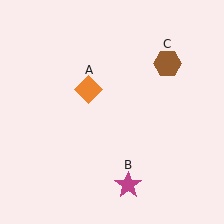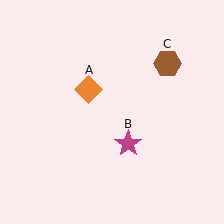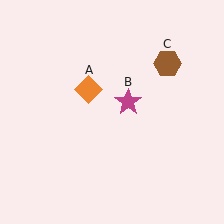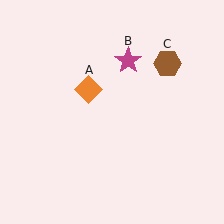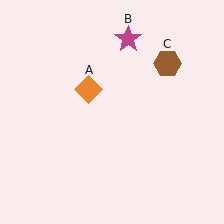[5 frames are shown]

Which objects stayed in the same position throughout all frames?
Orange diamond (object A) and brown hexagon (object C) remained stationary.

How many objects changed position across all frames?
1 object changed position: magenta star (object B).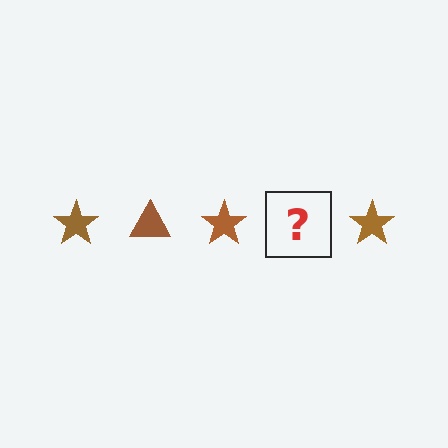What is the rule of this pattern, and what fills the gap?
The rule is that the pattern cycles through star, triangle shapes in brown. The gap should be filled with a brown triangle.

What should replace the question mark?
The question mark should be replaced with a brown triangle.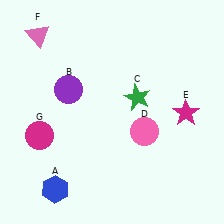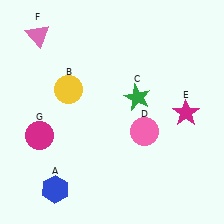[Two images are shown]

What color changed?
The circle (B) changed from purple in Image 1 to yellow in Image 2.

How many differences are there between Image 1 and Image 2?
There is 1 difference between the two images.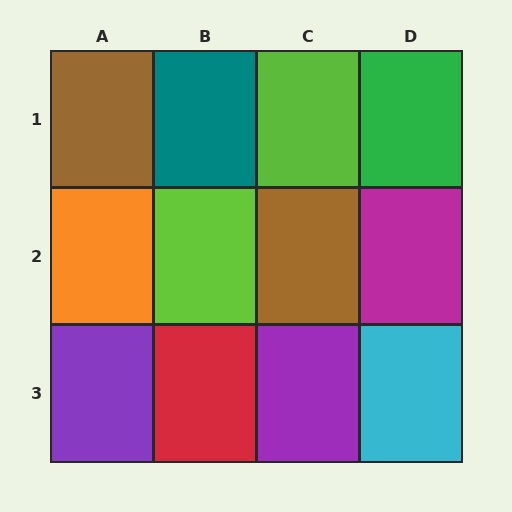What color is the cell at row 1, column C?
Lime.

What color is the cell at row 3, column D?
Cyan.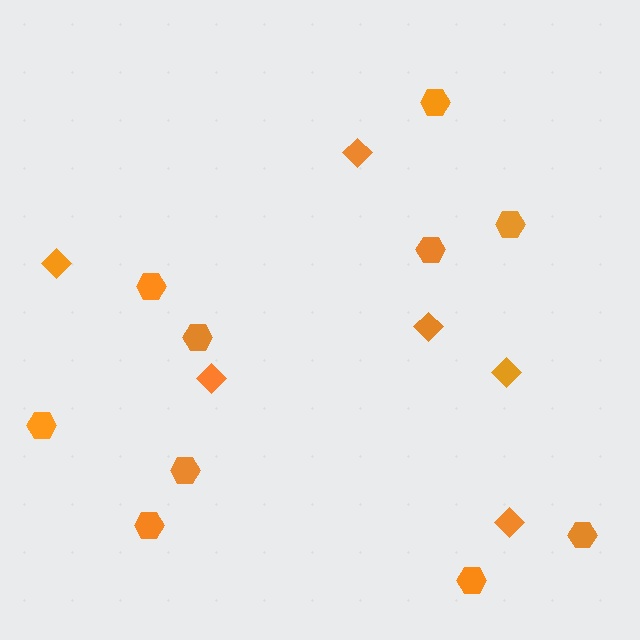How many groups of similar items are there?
There are 2 groups: one group of diamonds (6) and one group of hexagons (10).